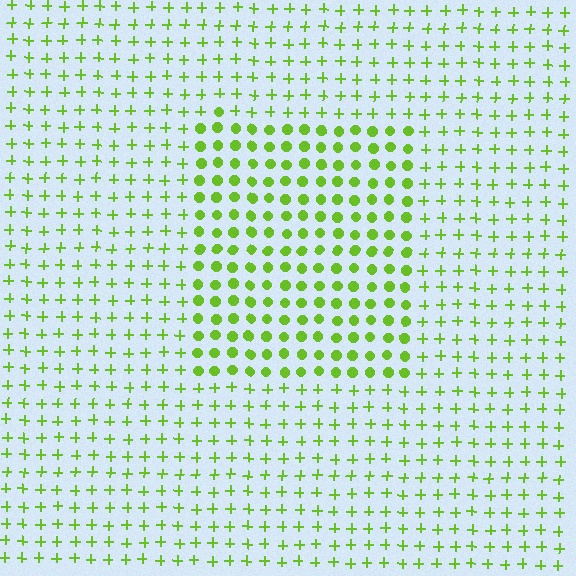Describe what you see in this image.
The image is filled with small lime elements arranged in a uniform grid. A rectangle-shaped region contains circles, while the surrounding area contains plus signs. The boundary is defined purely by the change in element shape.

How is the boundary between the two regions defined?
The boundary is defined by a change in element shape: circles inside vs. plus signs outside. All elements share the same color and spacing.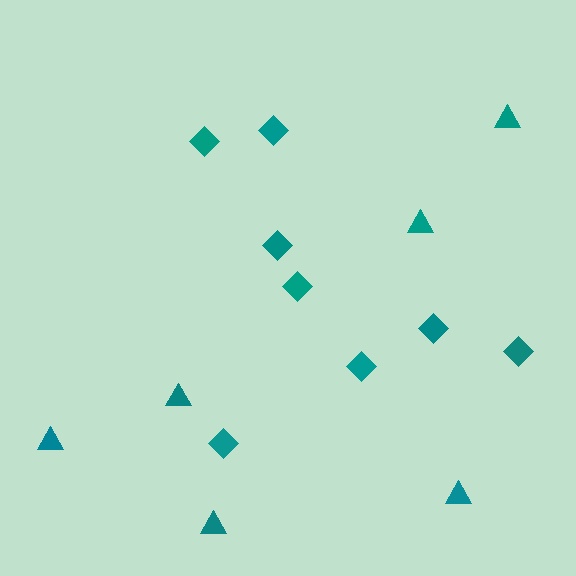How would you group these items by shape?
There are 2 groups: one group of triangles (6) and one group of diamonds (8).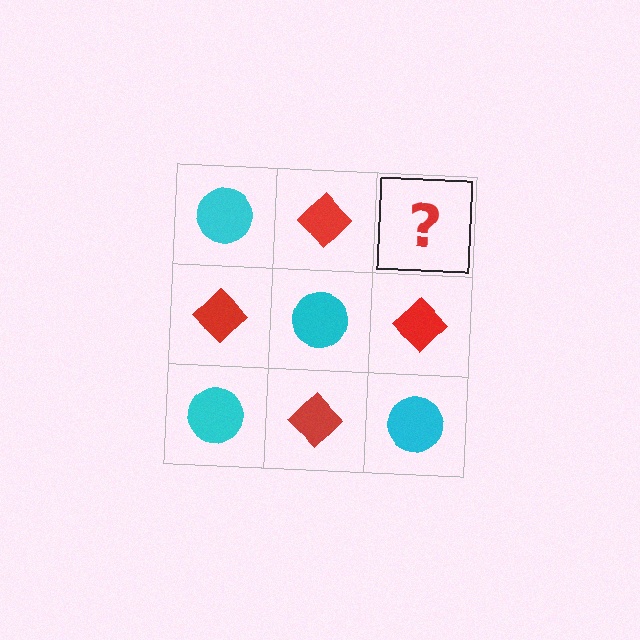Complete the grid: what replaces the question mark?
The question mark should be replaced with a cyan circle.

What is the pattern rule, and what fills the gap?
The rule is that it alternates cyan circle and red diamond in a checkerboard pattern. The gap should be filled with a cyan circle.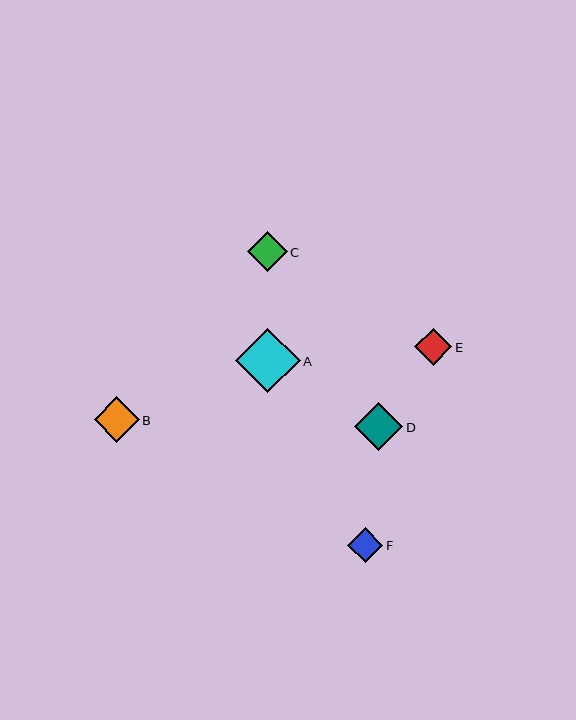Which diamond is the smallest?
Diamond F is the smallest with a size of approximately 35 pixels.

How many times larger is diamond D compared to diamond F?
Diamond D is approximately 1.4 times the size of diamond F.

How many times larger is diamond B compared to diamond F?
Diamond B is approximately 1.3 times the size of diamond F.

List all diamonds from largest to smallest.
From largest to smallest: A, D, B, C, E, F.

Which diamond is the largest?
Diamond A is the largest with a size of approximately 65 pixels.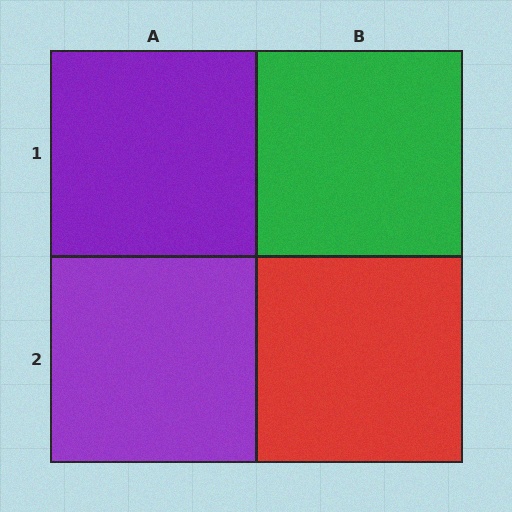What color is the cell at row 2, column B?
Red.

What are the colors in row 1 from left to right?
Purple, green.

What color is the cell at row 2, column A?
Purple.